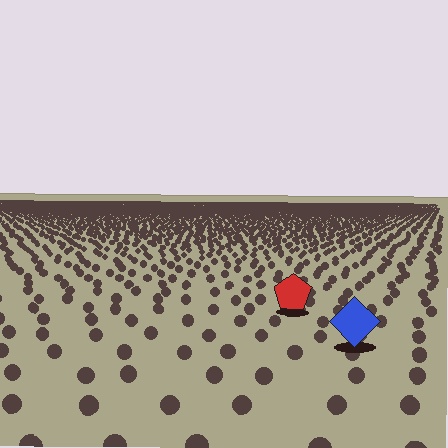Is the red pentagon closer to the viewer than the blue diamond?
No. The blue diamond is closer — you can tell from the texture gradient: the ground texture is coarser near it.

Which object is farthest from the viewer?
The red pentagon is farthest from the viewer. It appears smaller and the ground texture around it is denser.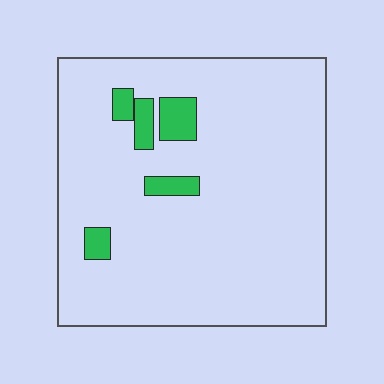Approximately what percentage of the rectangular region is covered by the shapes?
Approximately 5%.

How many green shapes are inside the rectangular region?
5.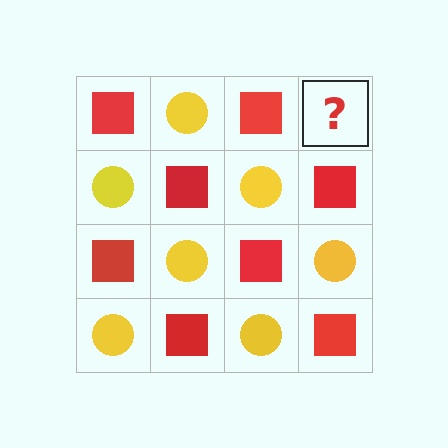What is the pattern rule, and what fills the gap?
The rule is that it alternates red square and yellow circle in a checkerboard pattern. The gap should be filled with a yellow circle.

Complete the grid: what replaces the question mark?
The question mark should be replaced with a yellow circle.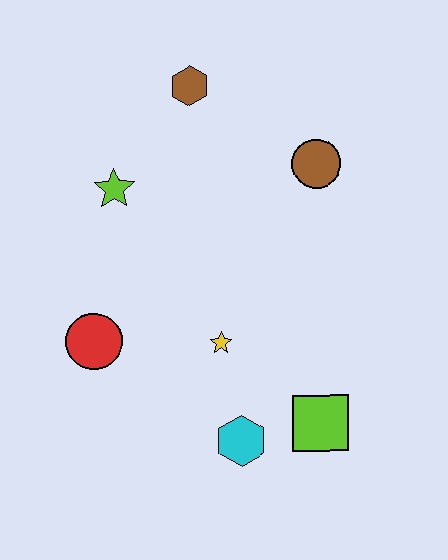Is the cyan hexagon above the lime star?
No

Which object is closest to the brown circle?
The brown hexagon is closest to the brown circle.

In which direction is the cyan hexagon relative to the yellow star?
The cyan hexagon is below the yellow star.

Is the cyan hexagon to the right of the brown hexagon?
Yes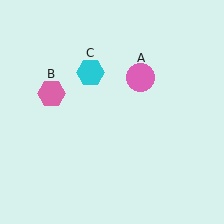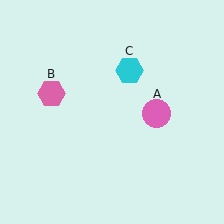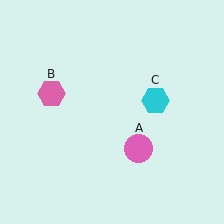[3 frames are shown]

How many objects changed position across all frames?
2 objects changed position: pink circle (object A), cyan hexagon (object C).